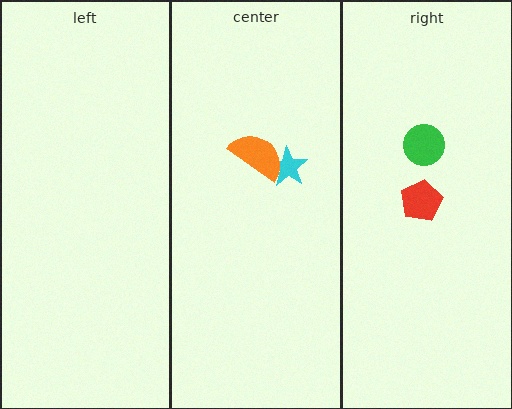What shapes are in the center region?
The cyan star, the orange semicircle.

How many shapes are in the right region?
2.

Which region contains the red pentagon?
The right region.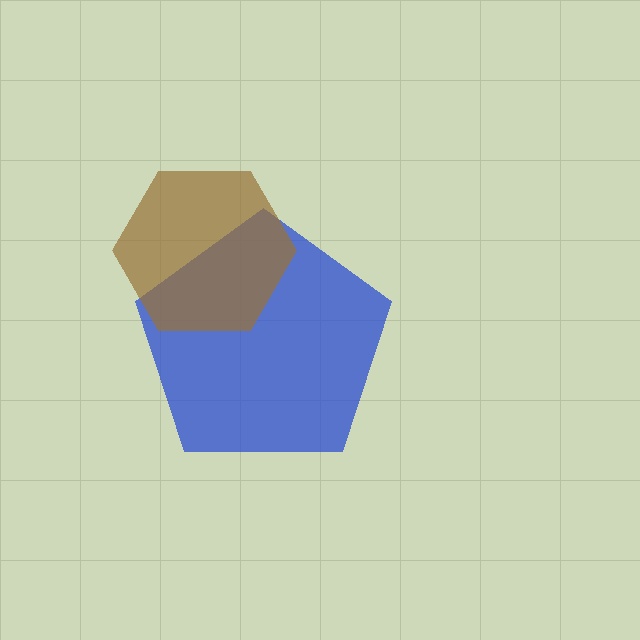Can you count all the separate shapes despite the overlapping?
Yes, there are 2 separate shapes.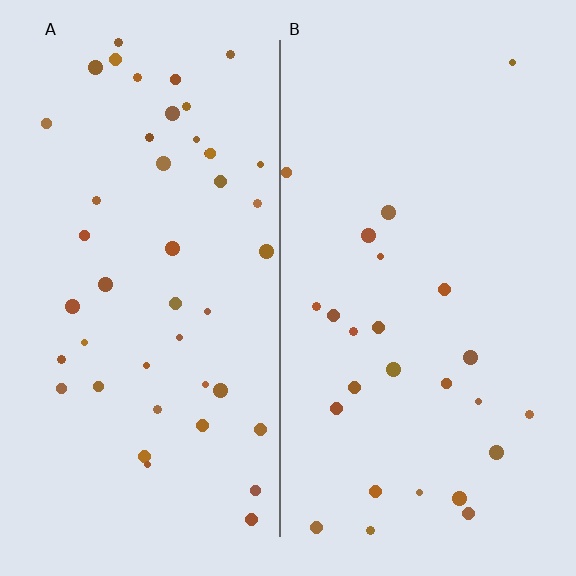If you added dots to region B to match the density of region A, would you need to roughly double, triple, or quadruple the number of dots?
Approximately double.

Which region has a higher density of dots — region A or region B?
A (the left).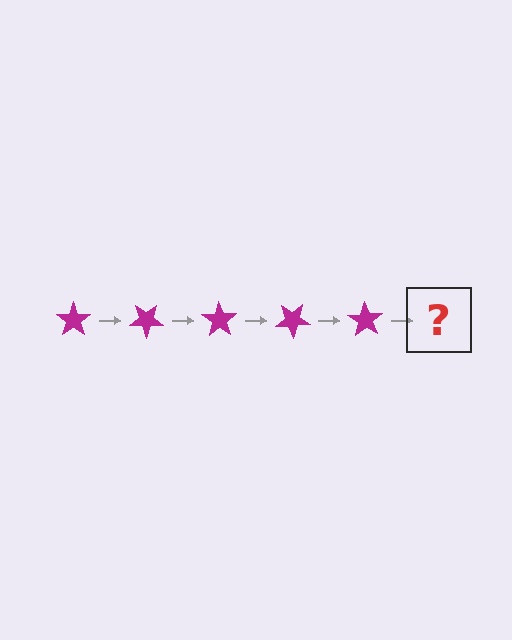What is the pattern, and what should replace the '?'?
The pattern is that the star rotates 35 degrees each step. The '?' should be a magenta star rotated 175 degrees.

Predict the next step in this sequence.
The next step is a magenta star rotated 175 degrees.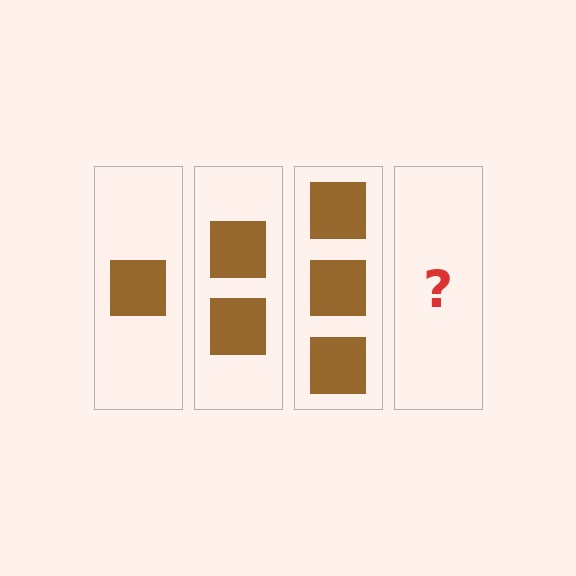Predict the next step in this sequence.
The next step is 4 squares.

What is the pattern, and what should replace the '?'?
The pattern is that each step adds one more square. The '?' should be 4 squares.